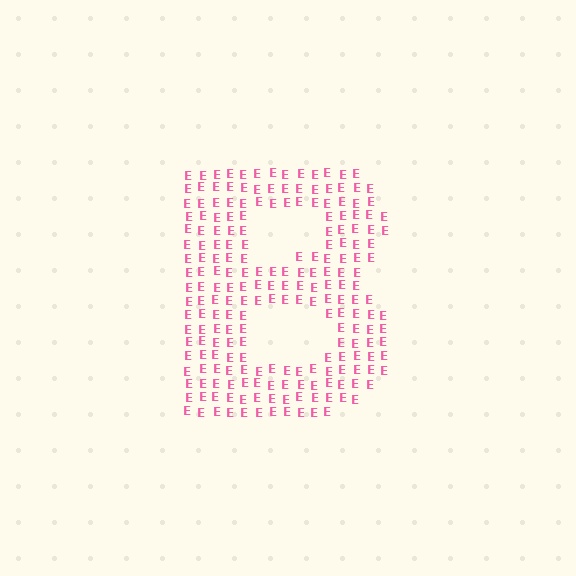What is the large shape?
The large shape is the letter B.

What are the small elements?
The small elements are letter E's.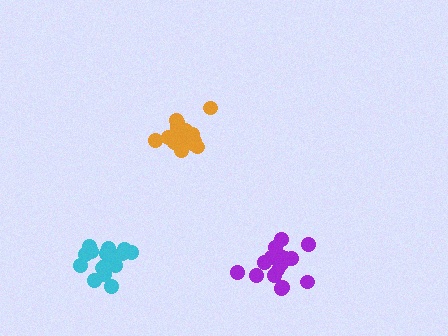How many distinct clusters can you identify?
There are 3 distinct clusters.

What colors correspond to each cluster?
The clusters are colored: purple, orange, cyan.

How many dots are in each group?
Group 1: 16 dots, Group 2: 17 dots, Group 3: 19 dots (52 total).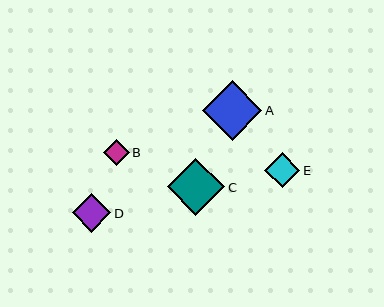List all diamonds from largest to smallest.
From largest to smallest: A, C, D, E, B.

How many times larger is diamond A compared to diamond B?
Diamond A is approximately 2.3 times the size of diamond B.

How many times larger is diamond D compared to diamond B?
Diamond D is approximately 1.5 times the size of diamond B.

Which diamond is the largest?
Diamond A is the largest with a size of approximately 60 pixels.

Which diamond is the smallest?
Diamond B is the smallest with a size of approximately 26 pixels.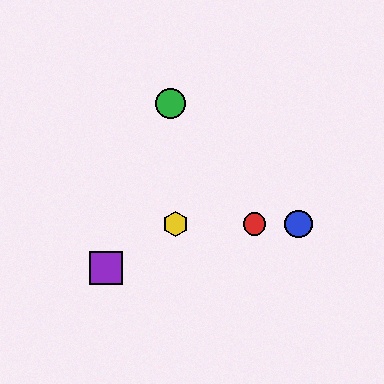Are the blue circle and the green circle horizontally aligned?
No, the blue circle is at y≈224 and the green circle is at y≈104.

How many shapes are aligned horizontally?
3 shapes (the red circle, the blue circle, the yellow hexagon) are aligned horizontally.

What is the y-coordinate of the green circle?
The green circle is at y≈104.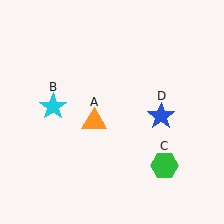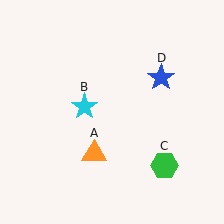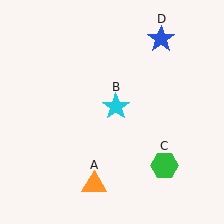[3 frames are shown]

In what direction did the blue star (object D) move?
The blue star (object D) moved up.